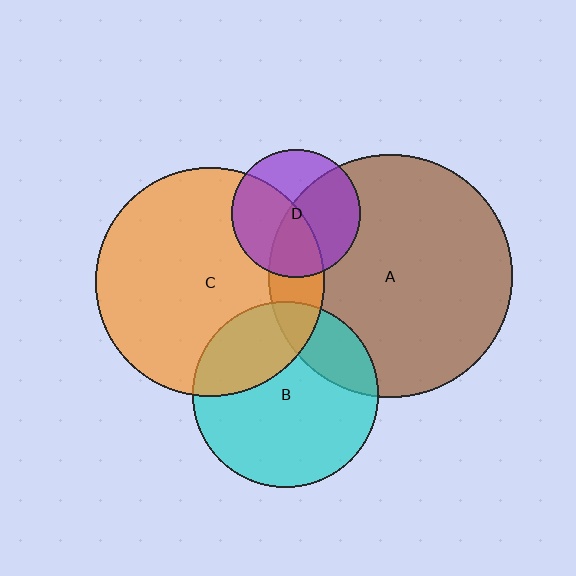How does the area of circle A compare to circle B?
Approximately 1.7 times.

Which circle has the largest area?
Circle A (brown).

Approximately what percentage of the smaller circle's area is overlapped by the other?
Approximately 15%.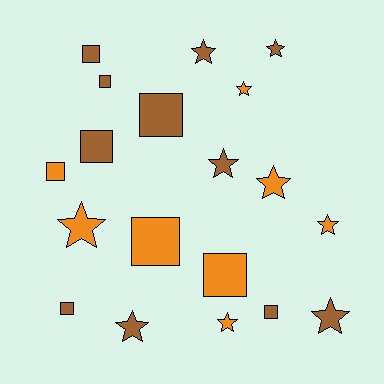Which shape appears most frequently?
Star, with 10 objects.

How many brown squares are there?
There are 6 brown squares.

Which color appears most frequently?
Brown, with 11 objects.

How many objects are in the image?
There are 19 objects.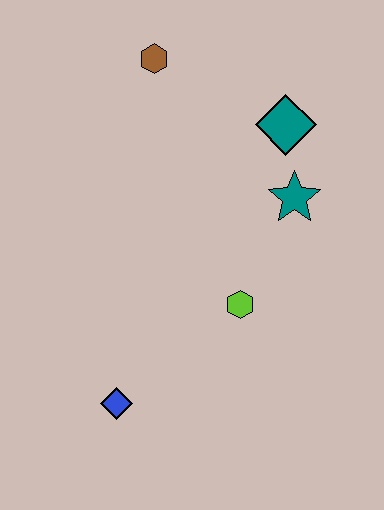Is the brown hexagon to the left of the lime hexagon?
Yes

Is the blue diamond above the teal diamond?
No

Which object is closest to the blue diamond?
The lime hexagon is closest to the blue diamond.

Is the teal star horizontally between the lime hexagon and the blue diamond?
No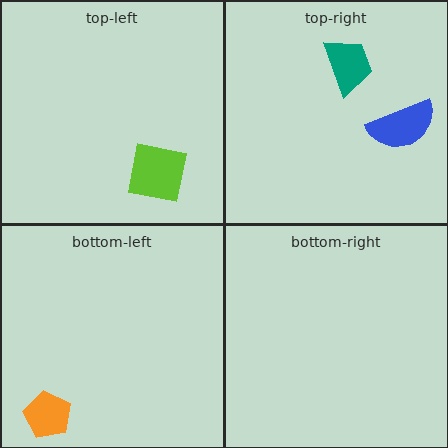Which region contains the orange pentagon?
The bottom-left region.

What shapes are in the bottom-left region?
The orange pentagon.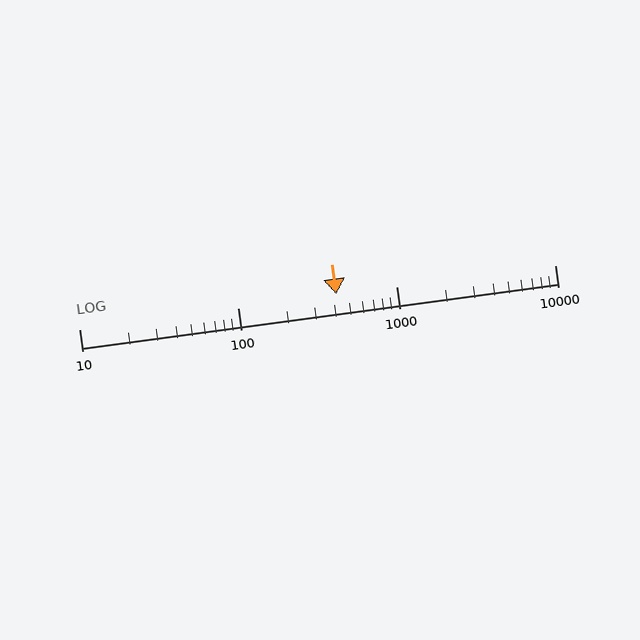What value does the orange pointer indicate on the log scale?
The pointer indicates approximately 420.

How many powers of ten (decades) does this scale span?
The scale spans 3 decades, from 10 to 10000.